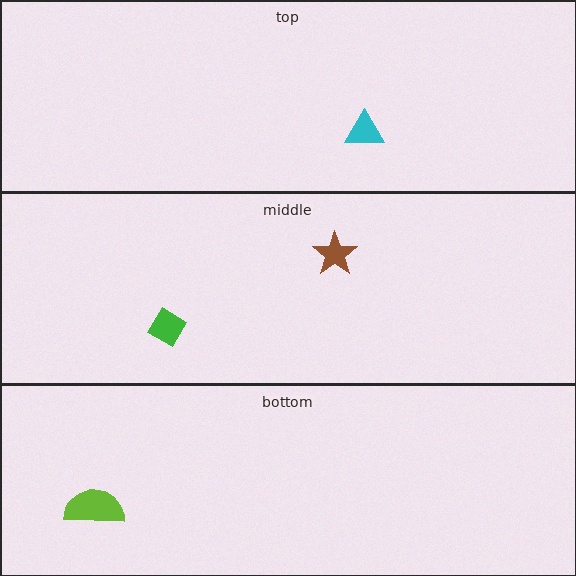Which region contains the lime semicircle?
The bottom region.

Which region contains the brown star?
The middle region.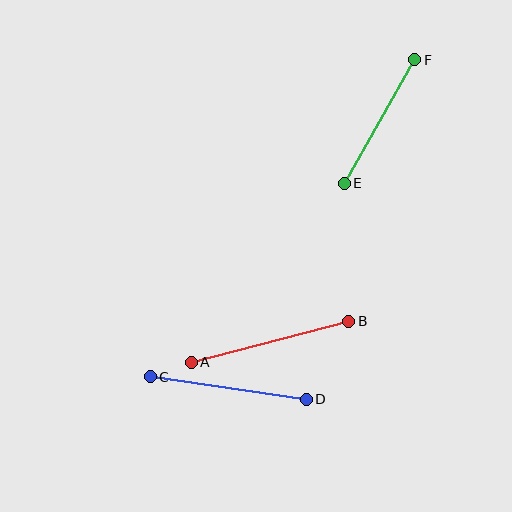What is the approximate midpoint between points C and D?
The midpoint is at approximately (228, 388) pixels.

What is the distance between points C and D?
The distance is approximately 158 pixels.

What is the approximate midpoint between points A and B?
The midpoint is at approximately (270, 342) pixels.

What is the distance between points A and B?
The distance is approximately 162 pixels.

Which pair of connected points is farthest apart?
Points A and B are farthest apart.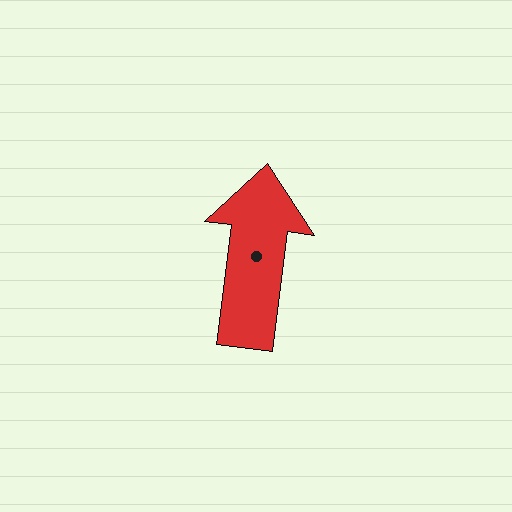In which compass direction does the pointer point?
North.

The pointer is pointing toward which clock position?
Roughly 12 o'clock.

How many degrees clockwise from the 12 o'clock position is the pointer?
Approximately 7 degrees.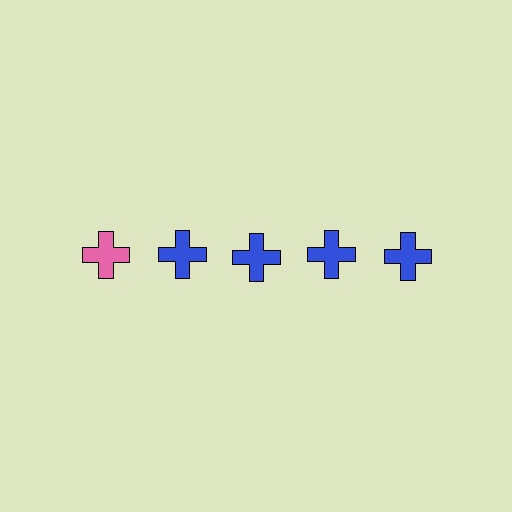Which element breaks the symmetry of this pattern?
The pink cross in the top row, leftmost column breaks the symmetry. All other shapes are blue crosses.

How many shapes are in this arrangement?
There are 5 shapes arranged in a grid pattern.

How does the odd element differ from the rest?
It has a different color: pink instead of blue.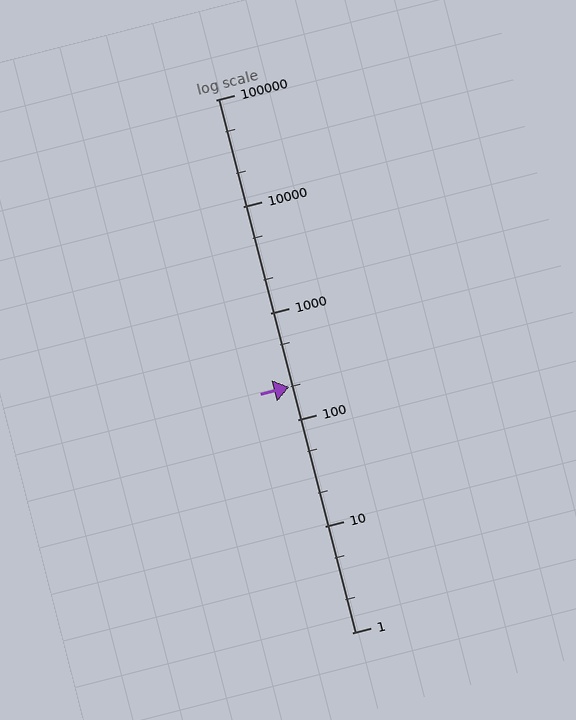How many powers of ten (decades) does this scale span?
The scale spans 5 decades, from 1 to 100000.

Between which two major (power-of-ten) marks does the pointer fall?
The pointer is between 100 and 1000.